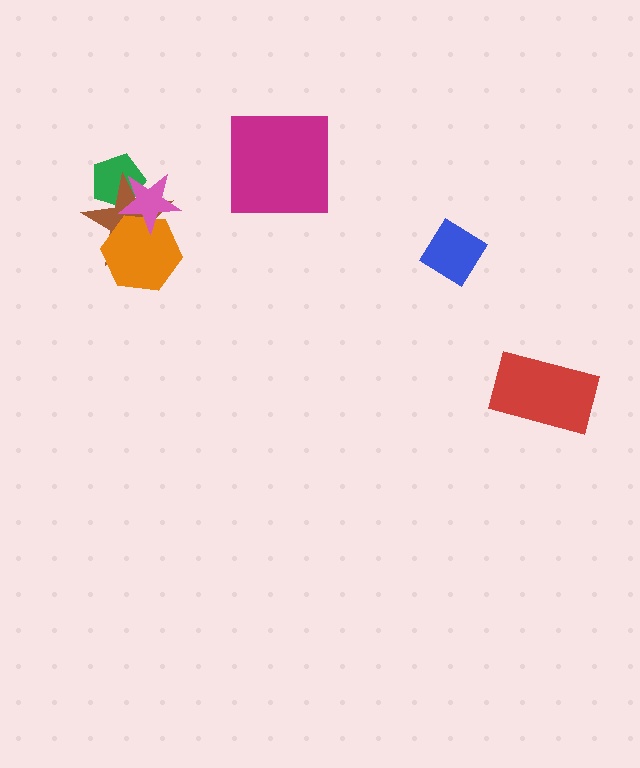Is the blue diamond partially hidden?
No, no other shape covers it.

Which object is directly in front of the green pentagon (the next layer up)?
The brown star is directly in front of the green pentagon.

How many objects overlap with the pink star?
3 objects overlap with the pink star.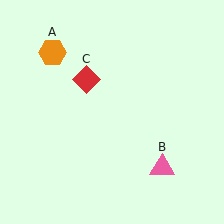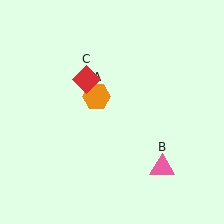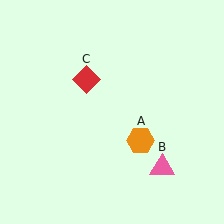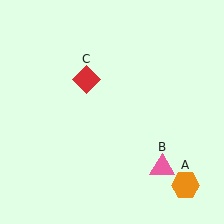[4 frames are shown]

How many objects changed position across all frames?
1 object changed position: orange hexagon (object A).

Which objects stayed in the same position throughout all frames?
Pink triangle (object B) and red diamond (object C) remained stationary.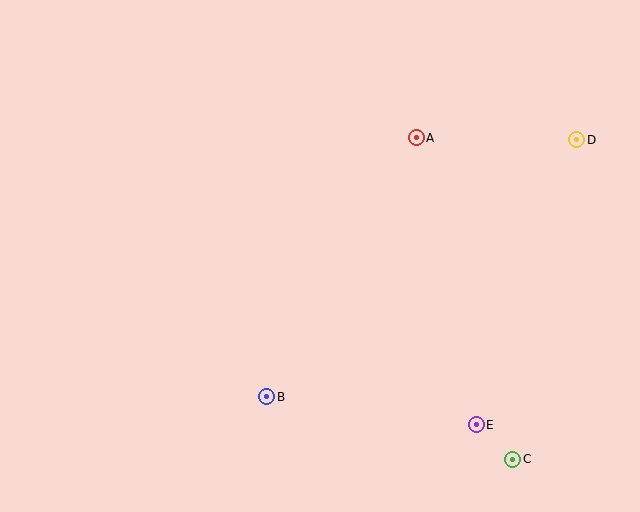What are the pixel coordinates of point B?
Point B is at (267, 397).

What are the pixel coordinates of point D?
Point D is at (577, 140).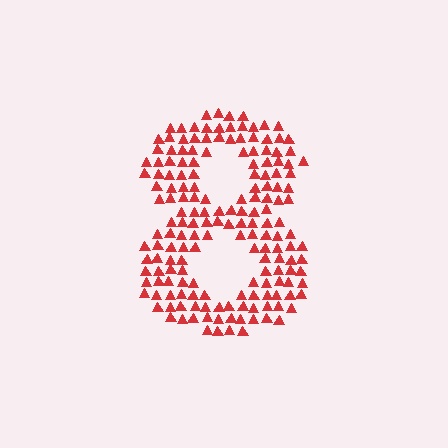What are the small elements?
The small elements are triangles.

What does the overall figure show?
The overall figure shows the digit 8.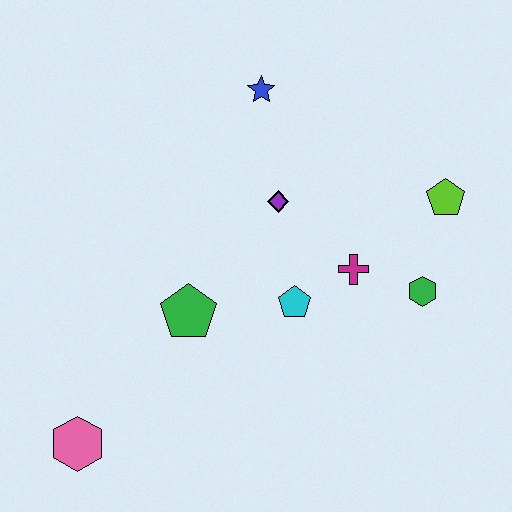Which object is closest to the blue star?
The purple diamond is closest to the blue star.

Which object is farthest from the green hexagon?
The pink hexagon is farthest from the green hexagon.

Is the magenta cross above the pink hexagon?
Yes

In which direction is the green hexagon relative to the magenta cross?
The green hexagon is to the right of the magenta cross.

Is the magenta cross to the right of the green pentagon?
Yes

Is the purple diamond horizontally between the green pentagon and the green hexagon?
Yes